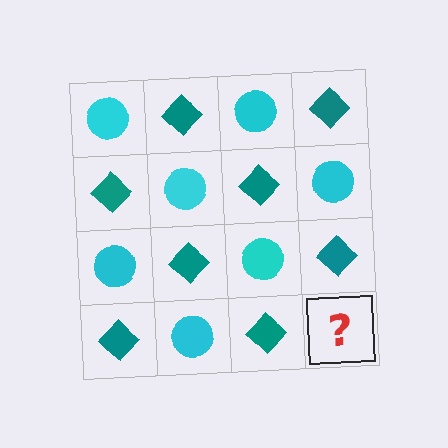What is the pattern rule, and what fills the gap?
The rule is that it alternates cyan circle and teal diamond in a checkerboard pattern. The gap should be filled with a cyan circle.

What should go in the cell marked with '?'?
The missing cell should contain a cyan circle.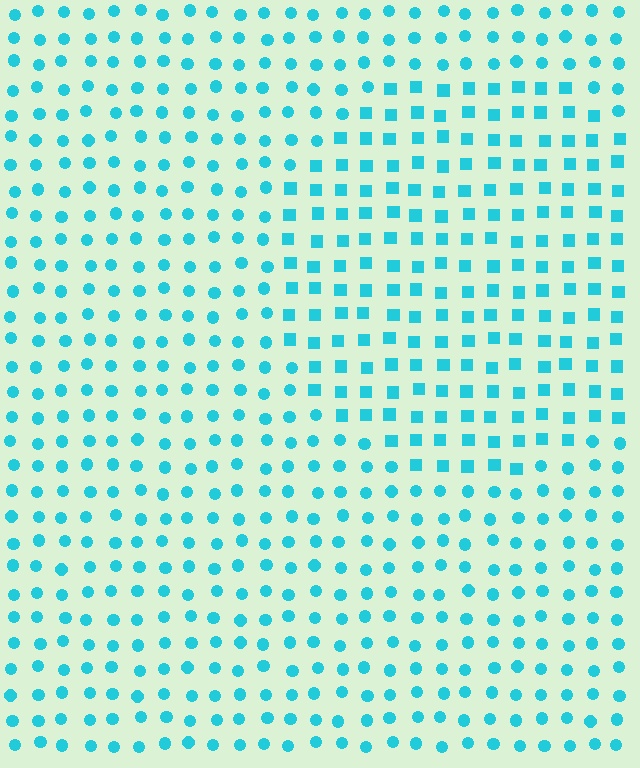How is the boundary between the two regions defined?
The boundary is defined by a change in element shape: squares inside vs. circles outside. All elements share the same color and spacing.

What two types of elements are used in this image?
The image uses squares inside the circle region and circles outside it.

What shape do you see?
I see a circle.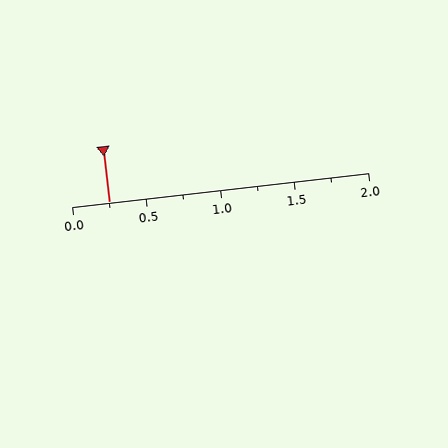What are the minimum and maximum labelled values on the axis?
The axis runs from 0.0 to 2.0.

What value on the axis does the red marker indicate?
The marker indicates approximately 0.25.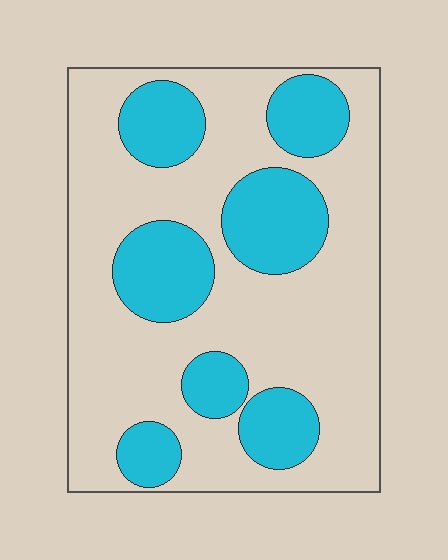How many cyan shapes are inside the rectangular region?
7.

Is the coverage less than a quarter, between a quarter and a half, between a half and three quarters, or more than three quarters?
Between a quarter and a half.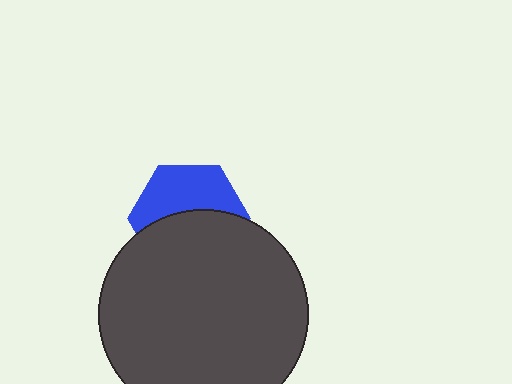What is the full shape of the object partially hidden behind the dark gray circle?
The partially hidden object is a blue hexagon.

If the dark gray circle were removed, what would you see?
You would see the complete blue hexagon.